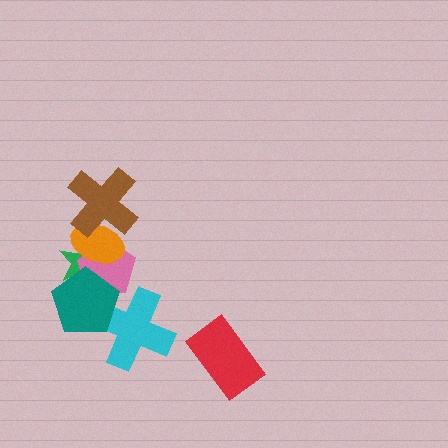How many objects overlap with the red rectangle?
0 objects overlap with the red rectangle.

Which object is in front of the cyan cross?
The teal pentagon is in front of the cyan cross.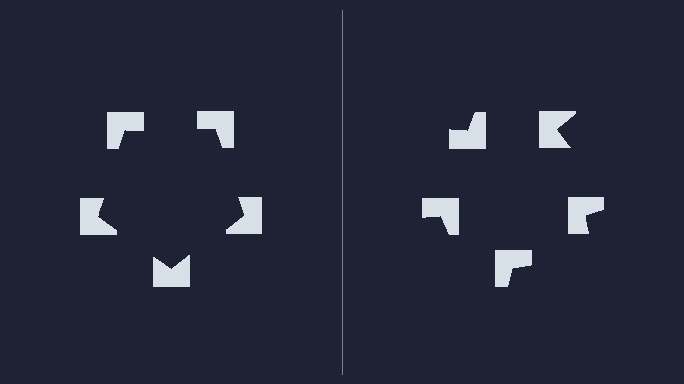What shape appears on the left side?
An illusory pentagon.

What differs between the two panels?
The notched squares are positioned identically on both sides; only the wedge orientations differ. On the left they align to a pentagon; on the right they are misaligned.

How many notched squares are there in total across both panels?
10 — 5 on each side.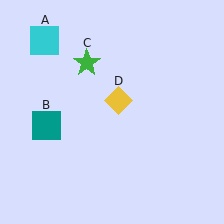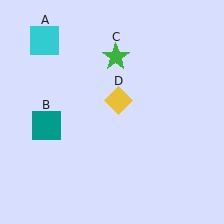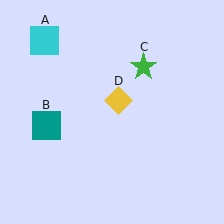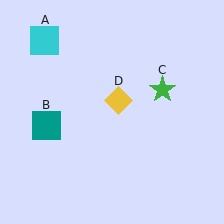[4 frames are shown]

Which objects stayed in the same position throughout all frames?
Cyan square (object A) and teal square (object B) and yellow diamond (object D) remained stationary.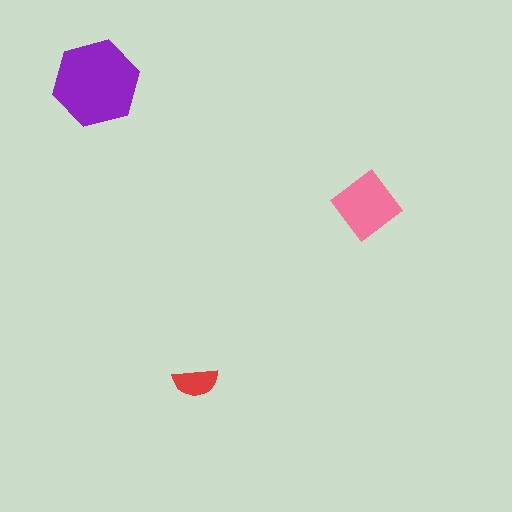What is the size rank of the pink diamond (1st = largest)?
2nd.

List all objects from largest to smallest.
The purple hexagon, the pink diamond, the red semicircle.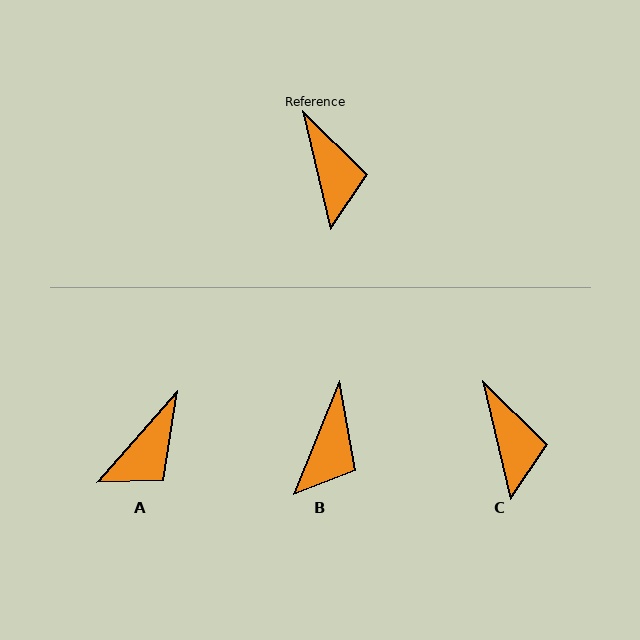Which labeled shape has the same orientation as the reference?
C.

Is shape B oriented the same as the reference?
No, it is off by about 35 degrees.